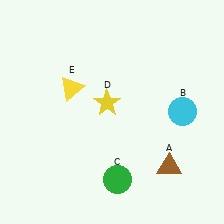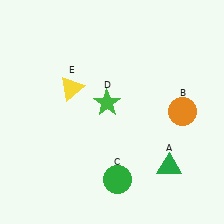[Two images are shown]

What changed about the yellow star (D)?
In Image 1, D is yellow. In Image 2, it changed to green.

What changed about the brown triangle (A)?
In Image 1, A is brown. In Image 2, it changed to green.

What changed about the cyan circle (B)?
In Image 1, B is cyan. In Image 2, it changed to orange.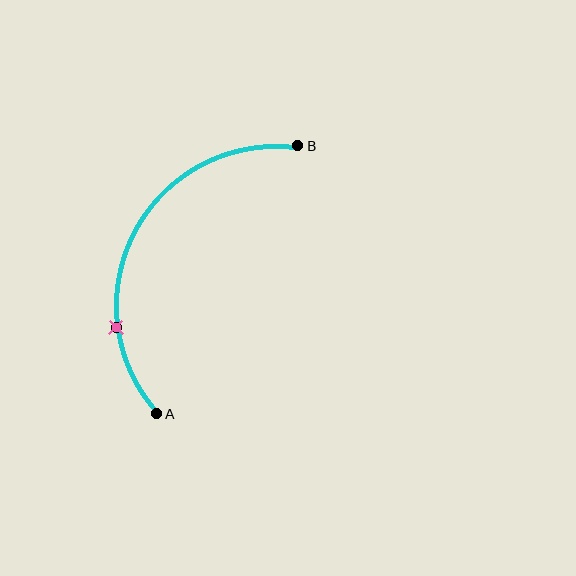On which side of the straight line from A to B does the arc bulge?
The arc bulges to the left of the straight line connecting A and B.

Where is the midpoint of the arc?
The arc midpoint is the point on the curve farthest from the straight line joining A and B. It sits to the left of that line.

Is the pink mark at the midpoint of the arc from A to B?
No. The pink mark lies on the arc but is closer to endpoint A. The arc midpoint would be at the point on the curve equidistant along the arc from both A and B.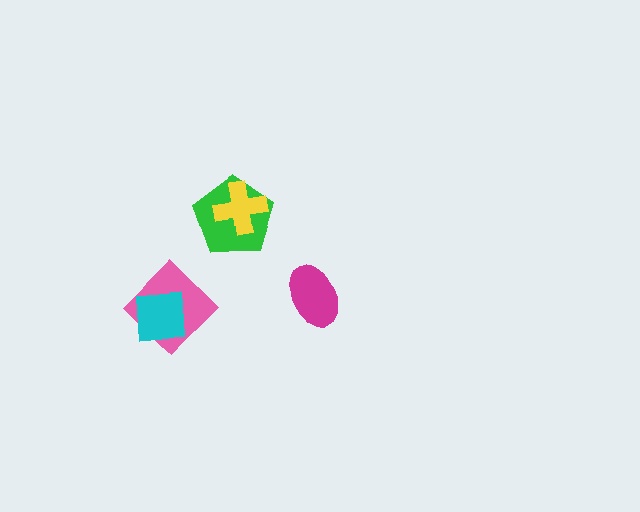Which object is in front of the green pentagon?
The yellow cross is in front of the green pentagon.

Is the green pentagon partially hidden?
Yes, it is partially covered by another shape.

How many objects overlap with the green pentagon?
1 object overlaps with the green pentagon.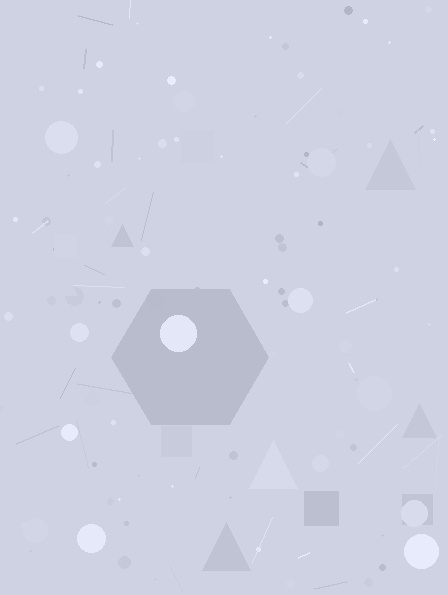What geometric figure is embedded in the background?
A hexagon is embedded in the background.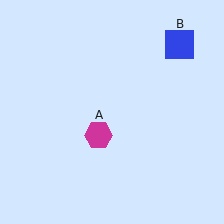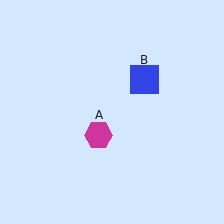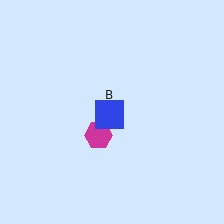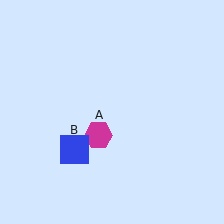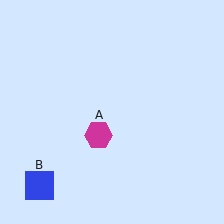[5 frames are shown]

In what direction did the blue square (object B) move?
The blue square (object B) moved down and to the left.